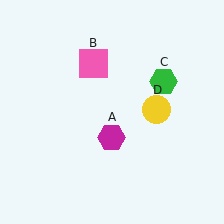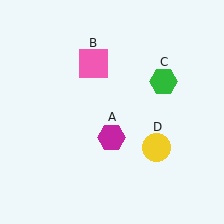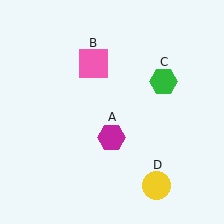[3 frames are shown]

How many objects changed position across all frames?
1 object changed position: yellow circle (object D).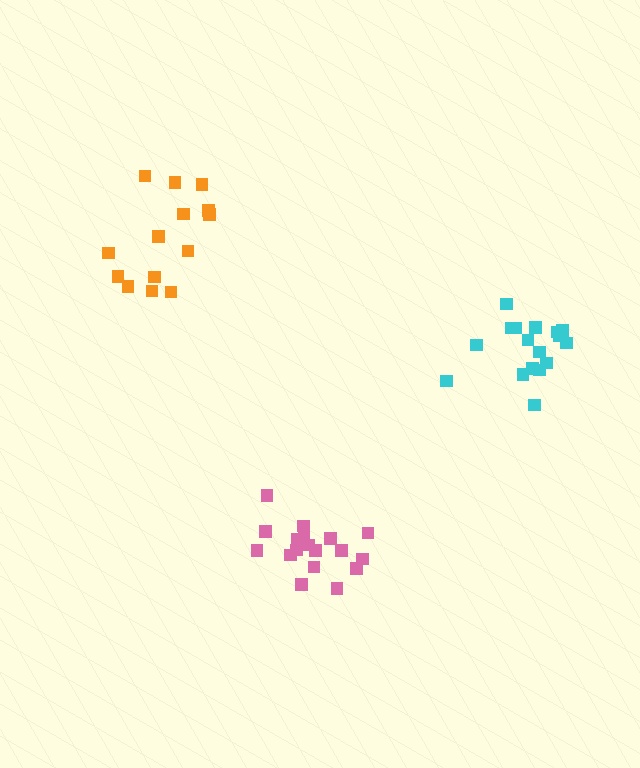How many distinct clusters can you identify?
There are 3 distinct clusters.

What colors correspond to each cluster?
The clusters are colored: cyan, pink, orange.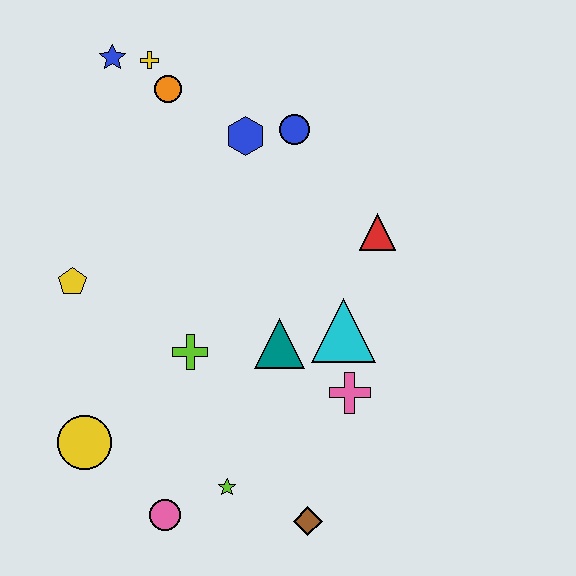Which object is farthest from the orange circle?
The brown diamond is farthest from the orange circle.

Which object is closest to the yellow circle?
The pink circle is closest to the yellow circle.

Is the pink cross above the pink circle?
Yes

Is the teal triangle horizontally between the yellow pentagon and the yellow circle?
No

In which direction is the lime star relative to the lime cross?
The lime star is below the lime cross.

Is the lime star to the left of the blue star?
No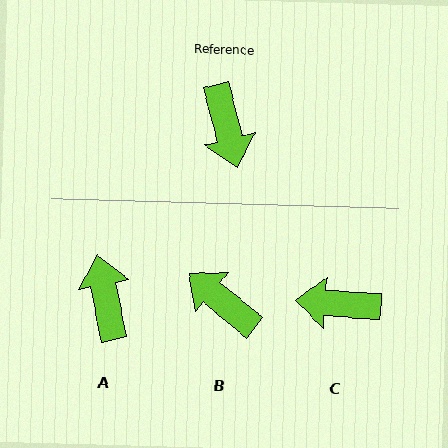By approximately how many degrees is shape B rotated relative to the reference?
Approximately 144 degrees clockwise.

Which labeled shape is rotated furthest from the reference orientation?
A, about 177 degrees away.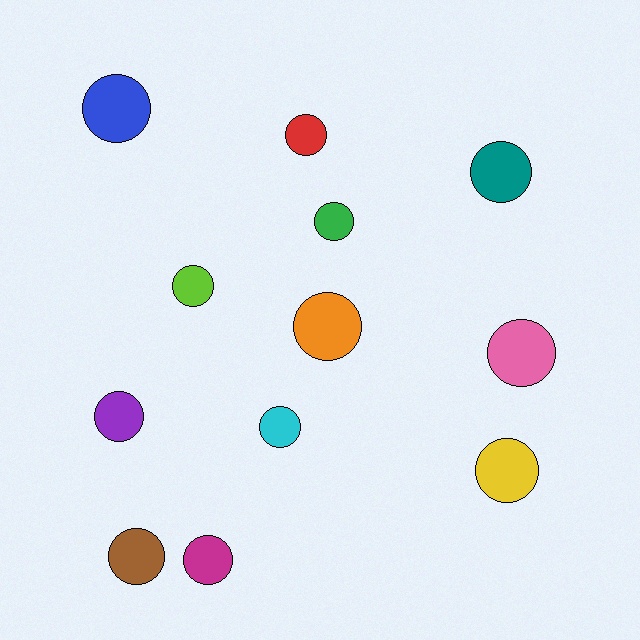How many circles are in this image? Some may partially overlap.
There are 12 circles.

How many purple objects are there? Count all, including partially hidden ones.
There is 1 purple object.